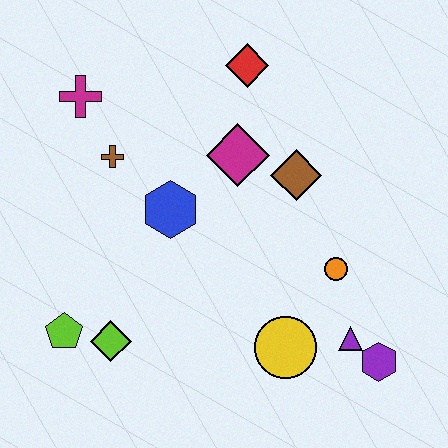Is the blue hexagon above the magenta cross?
No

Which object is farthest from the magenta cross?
The purple hexagon is farthest from the magenta cross.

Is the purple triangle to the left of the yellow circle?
No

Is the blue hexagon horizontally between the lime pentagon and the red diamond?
Yes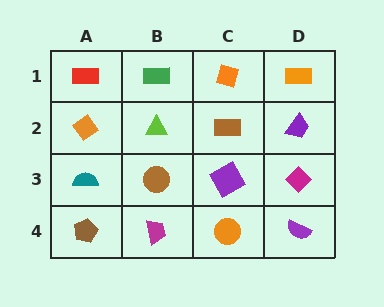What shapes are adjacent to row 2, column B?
A green rectangle (row 1, column B), a brown circle (row 3, column B), an orange diamond (row 2, column A), a brown rectangle (row 2, column C).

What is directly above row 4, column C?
A purple square.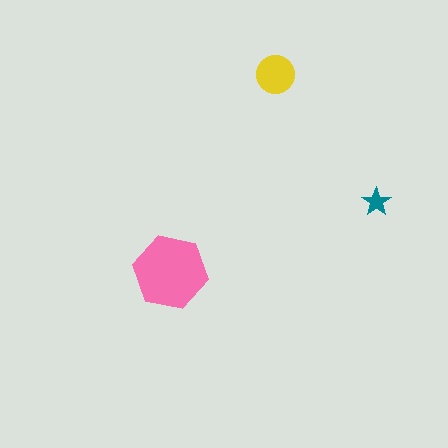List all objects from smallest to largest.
The teal star, the yellow circle, the pink hexagon.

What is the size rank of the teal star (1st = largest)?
3rd.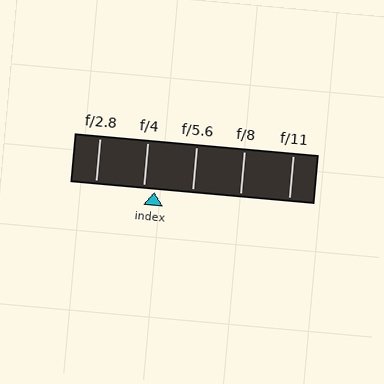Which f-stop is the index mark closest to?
The index mark is closest to f/4.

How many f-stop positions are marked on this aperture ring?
There are 5 f-stop positions marked.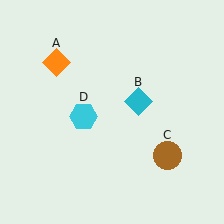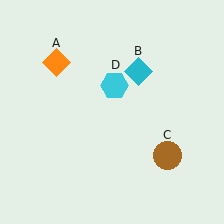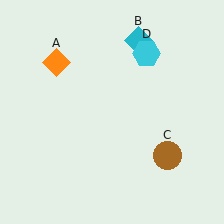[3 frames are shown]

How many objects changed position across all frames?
2 objects changed position: cyan diamond (object B), cyan hexagon (object D).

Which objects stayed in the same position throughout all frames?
Orange diamond (object A) and brown circle (object C) remained stationary.